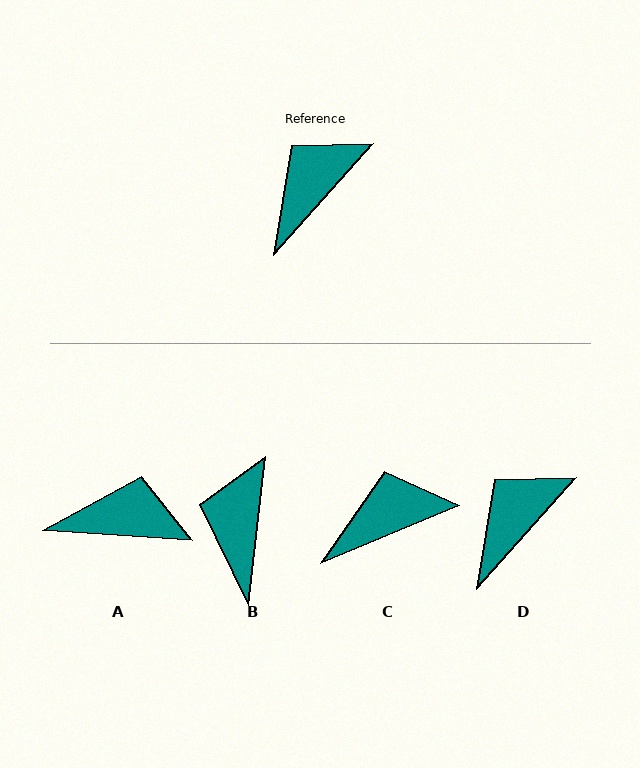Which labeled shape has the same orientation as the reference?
D.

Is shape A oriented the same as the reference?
No, it is off by about 52 degrees.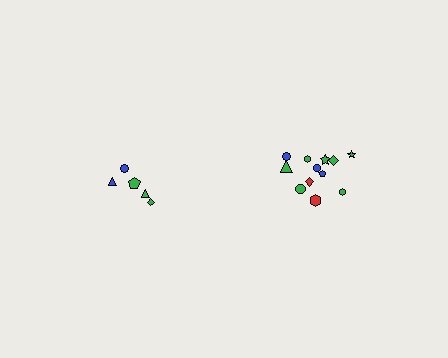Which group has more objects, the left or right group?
The right group.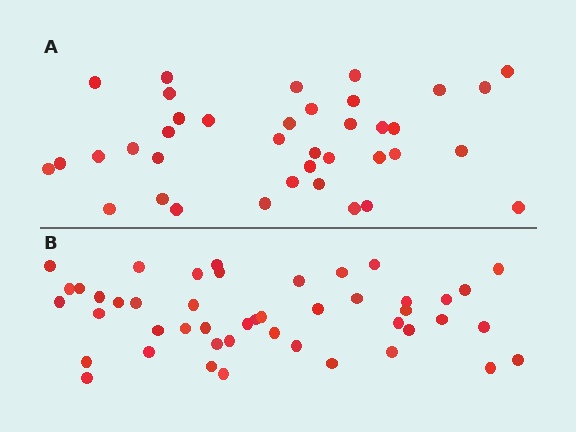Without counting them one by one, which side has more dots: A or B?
Region B (the bottom region) has more dots.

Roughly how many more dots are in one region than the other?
Region B has roughly 8 or so more dots than region A.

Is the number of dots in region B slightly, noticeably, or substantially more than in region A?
Region B has only slightly more — the two regions are fairly close. The ratio is roughly 1.2 to 1.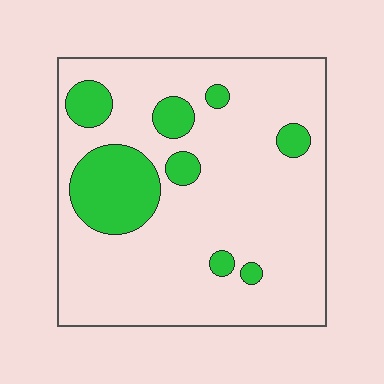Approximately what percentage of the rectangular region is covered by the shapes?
Approximately 20%.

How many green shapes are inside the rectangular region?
8.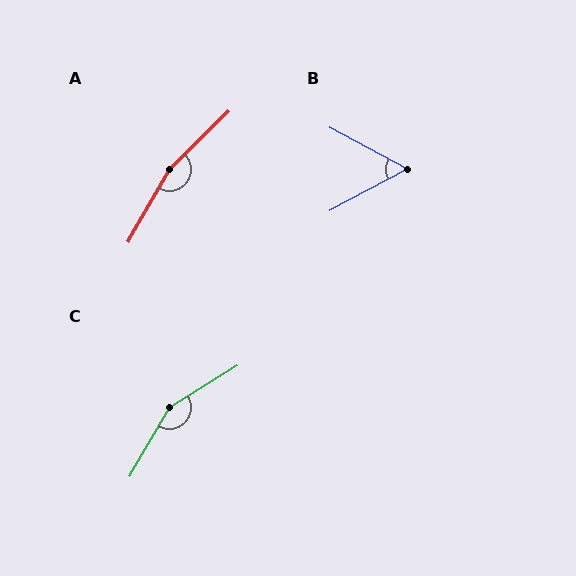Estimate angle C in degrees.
Approximately 152 degrees.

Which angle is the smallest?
B, at approximately 56 degrees.